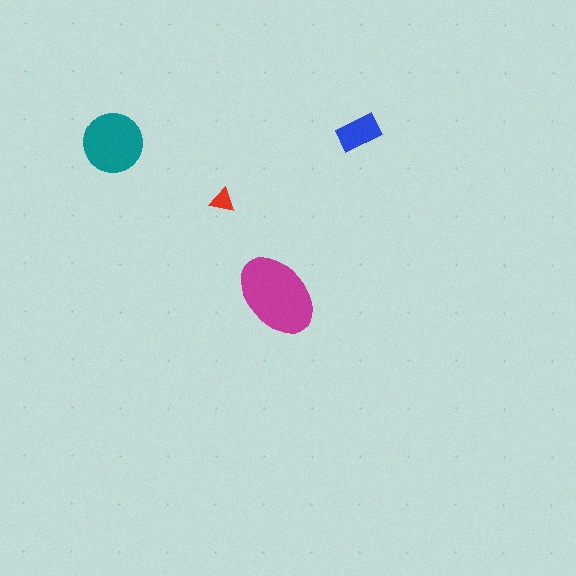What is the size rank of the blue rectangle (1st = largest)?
3rd.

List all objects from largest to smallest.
The magenta ellipse, the teal circle, the blue rectangle, the red triangle.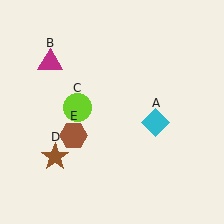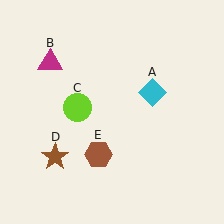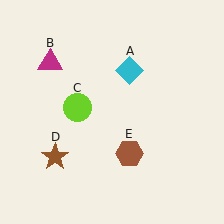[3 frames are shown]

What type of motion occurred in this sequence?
The cyan diamond (object A), brown hexagon (object E) rotated counterclockwise around the center of the scene.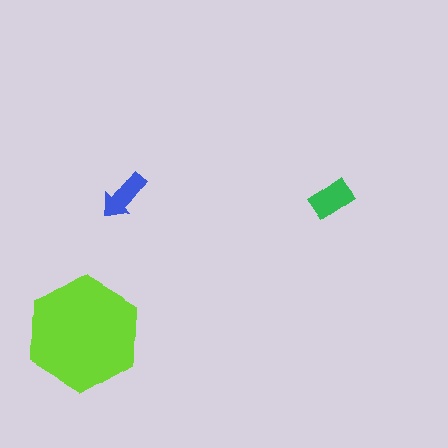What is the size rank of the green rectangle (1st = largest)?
2nd.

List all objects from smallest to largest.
The blue arrow, the green rectangle, the lime hexagon.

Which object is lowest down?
The lime hexagon is bottommost.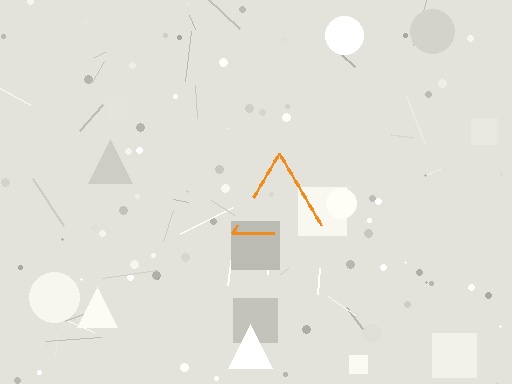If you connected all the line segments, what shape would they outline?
They would outline a triangle.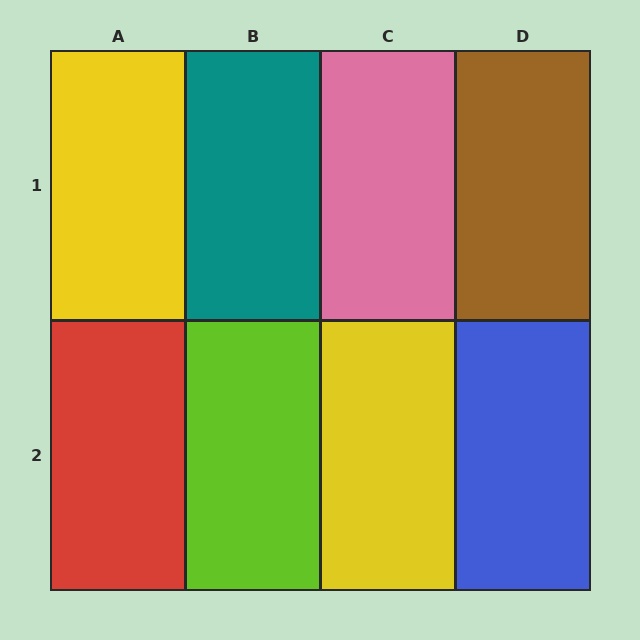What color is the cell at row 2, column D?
Blue.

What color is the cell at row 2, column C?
Yellow.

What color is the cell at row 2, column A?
Red.